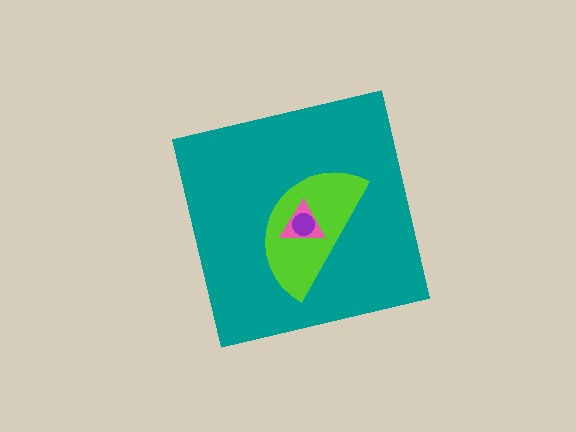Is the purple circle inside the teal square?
Yes.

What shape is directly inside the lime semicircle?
The pink triangle.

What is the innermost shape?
The purple circle.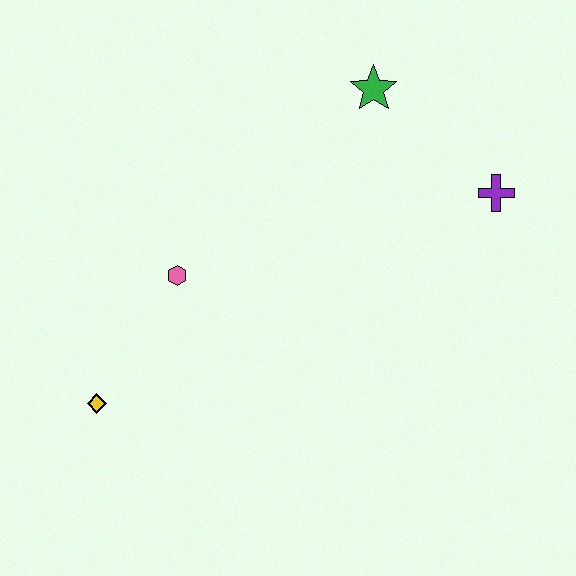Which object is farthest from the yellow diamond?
The purple cross is farthest from the yellow diamond.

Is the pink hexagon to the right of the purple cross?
No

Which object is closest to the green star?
The purple cross is closest to the green star.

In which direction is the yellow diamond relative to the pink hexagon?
The yellow diamond is below the pink hexagon.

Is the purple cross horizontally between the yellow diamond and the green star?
No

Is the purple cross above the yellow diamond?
Yes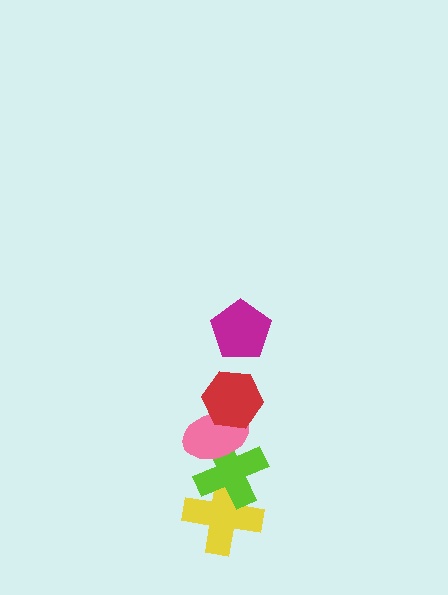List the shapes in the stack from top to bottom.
From top to bottom: the magenta pentagon, the red hexagon, the pink ellipse, the lime cross, the yellow cross.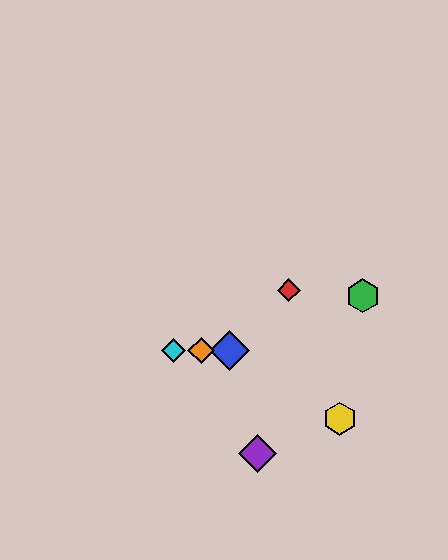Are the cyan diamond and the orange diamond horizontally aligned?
Yes, both are at y≈351.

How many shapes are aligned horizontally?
3 shapes (the blue diamond, the orange diamond, the cyan diamond) are aligned horizontally.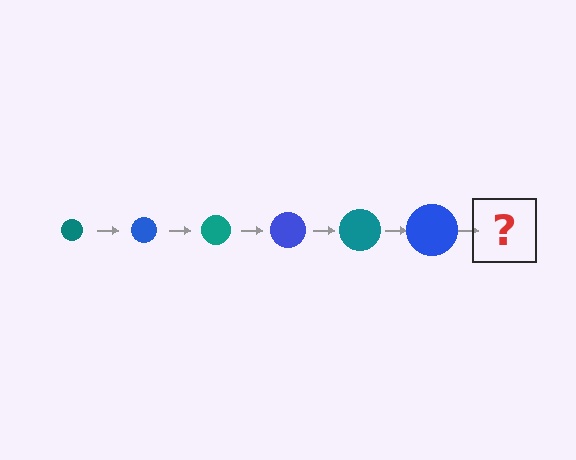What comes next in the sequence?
The next element should be a teal circle, larger than the previous one.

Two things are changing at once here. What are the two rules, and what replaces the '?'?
The two rules are that the circle grows larger each step and the color cycles through teal and blue. The '?' should be a teal circle, larger than the previous one.